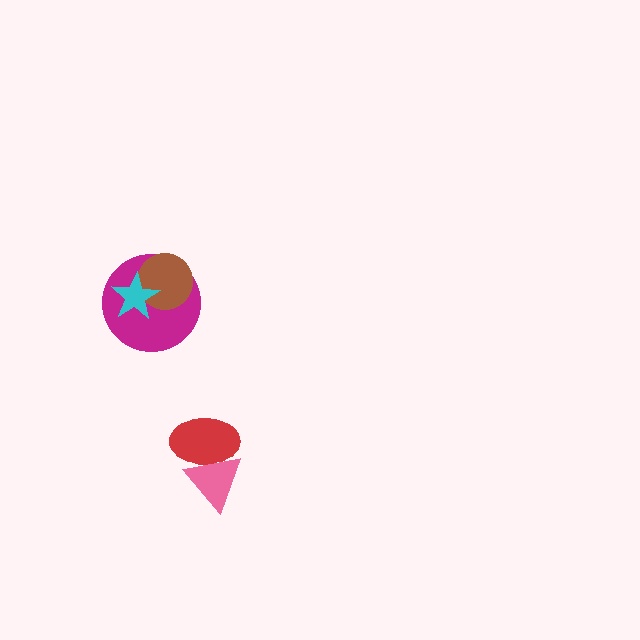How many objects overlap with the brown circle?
2 objects overlap with the brown circle.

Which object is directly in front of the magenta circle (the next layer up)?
The brown circle is directly in front of the magenta circle.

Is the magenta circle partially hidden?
Yes, it is partially covered by another shape.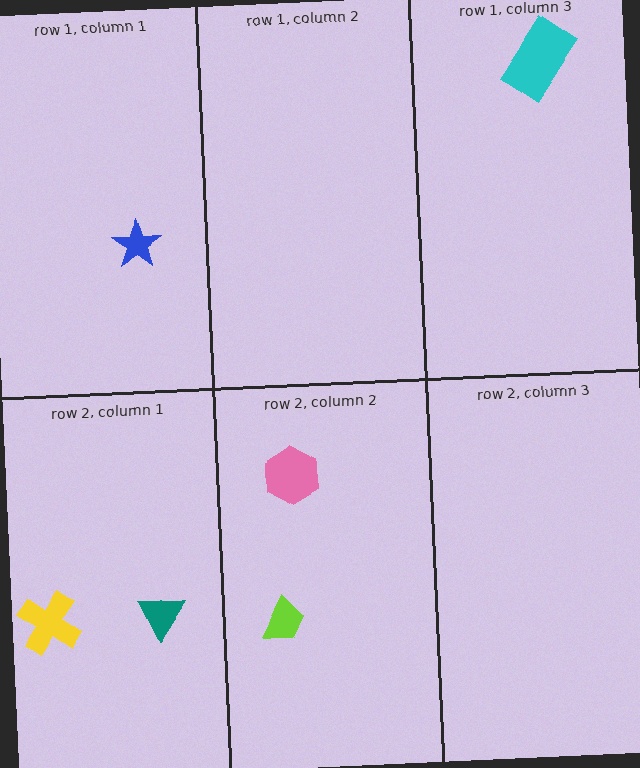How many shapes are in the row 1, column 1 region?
1.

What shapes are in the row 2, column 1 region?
The teal triangle, the yellow cross.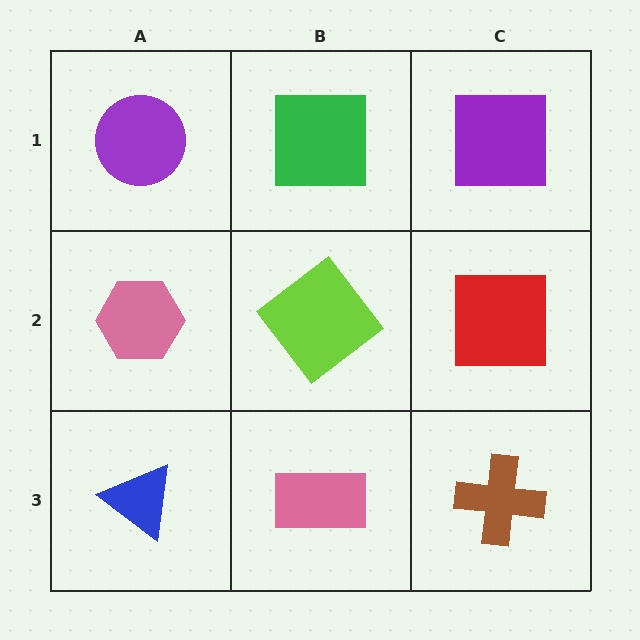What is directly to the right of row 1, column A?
A green square.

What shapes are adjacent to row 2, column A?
A purple circle (row 1, column A), a blue triangle (row 3, column A), a lime diamond (row 2, column B).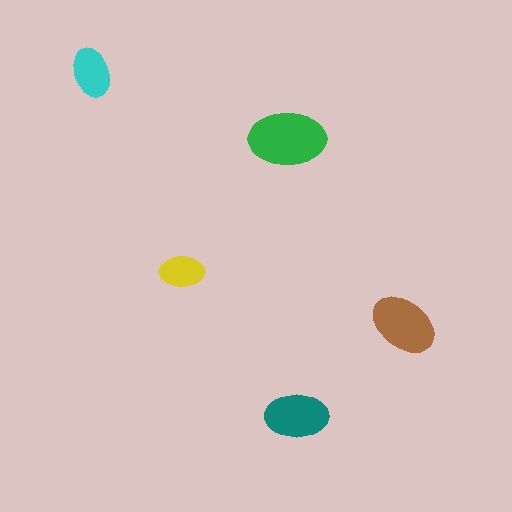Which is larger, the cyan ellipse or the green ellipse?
The green one.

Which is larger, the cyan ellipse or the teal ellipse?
The teal one.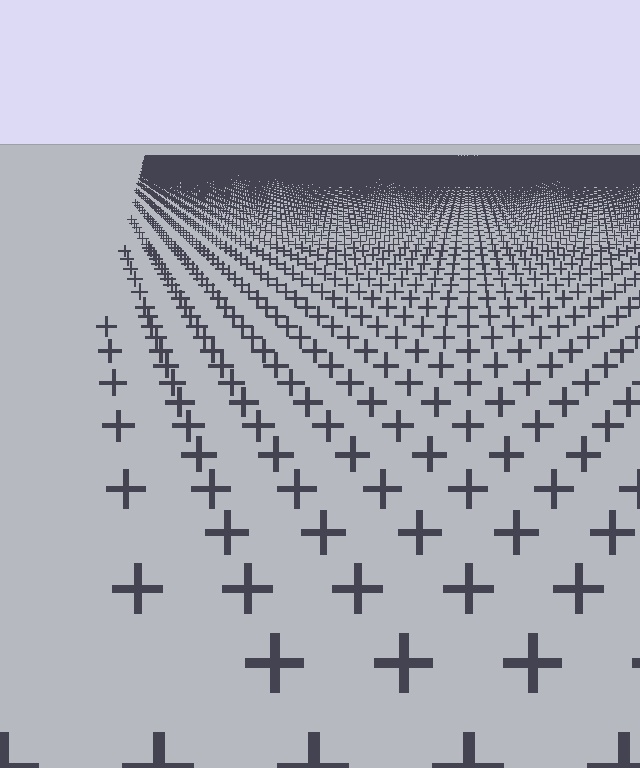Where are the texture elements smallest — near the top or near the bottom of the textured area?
Near the top.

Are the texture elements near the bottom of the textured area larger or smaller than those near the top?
Larger. Near the bottom, elements are closer to the viewer and appear at a bigger on-screen size.